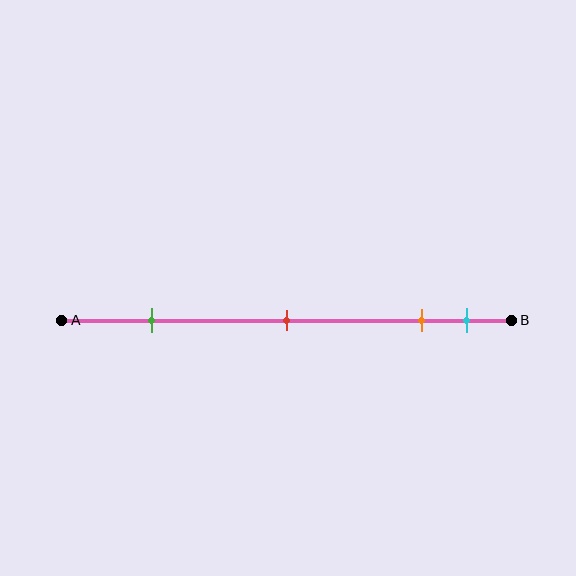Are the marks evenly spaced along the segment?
No, the marks are not evenly spaced.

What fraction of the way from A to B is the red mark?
The red mark is approximately 50% (0.5) of the way from A to B.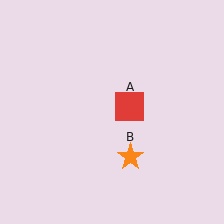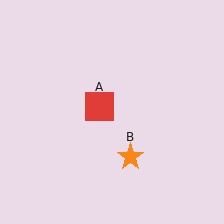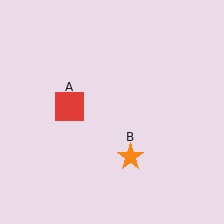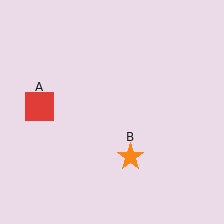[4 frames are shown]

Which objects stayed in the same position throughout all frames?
Orange star (object B) remained stationary.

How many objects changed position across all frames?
1 object changed position: red square (object A).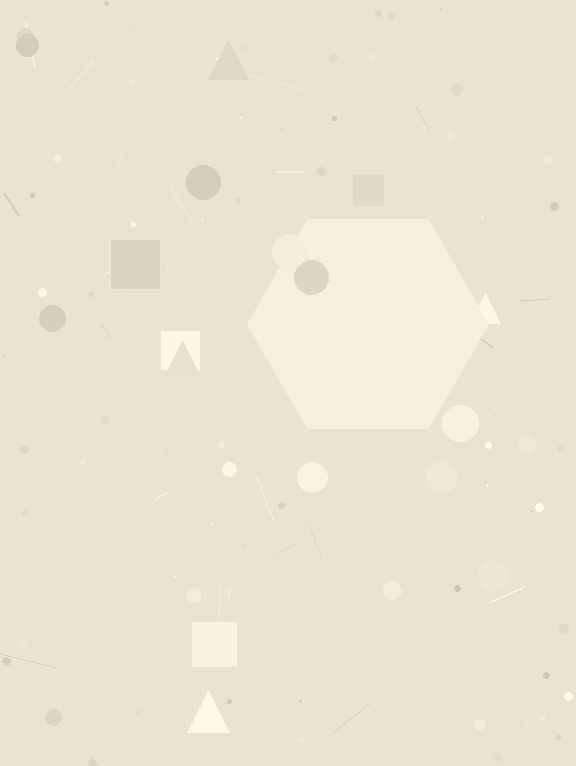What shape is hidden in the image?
A hexagon is hidden in the image.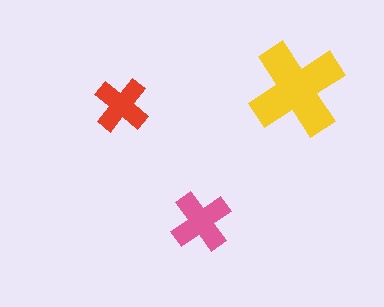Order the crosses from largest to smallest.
the yellow one, the pink one, the red one.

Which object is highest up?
The yellow cross is topmost.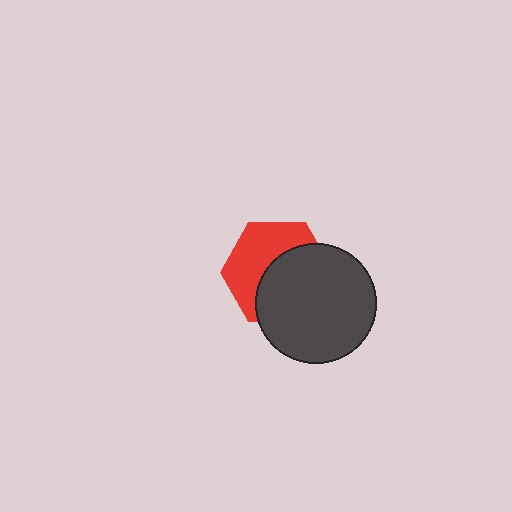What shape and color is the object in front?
The object in front is a dark gray circle.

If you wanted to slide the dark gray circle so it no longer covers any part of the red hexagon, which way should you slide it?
Slide it toward the lower-right — that is the most direct way to separate the two shapes.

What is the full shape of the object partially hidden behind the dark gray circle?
The partially hidden object is a red hexagon.